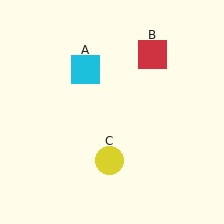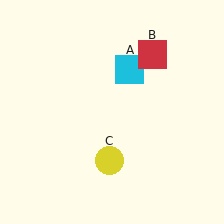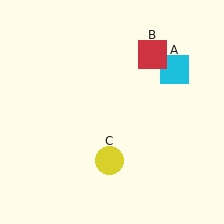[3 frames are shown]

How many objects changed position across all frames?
1 object changed position: cyan square (object A).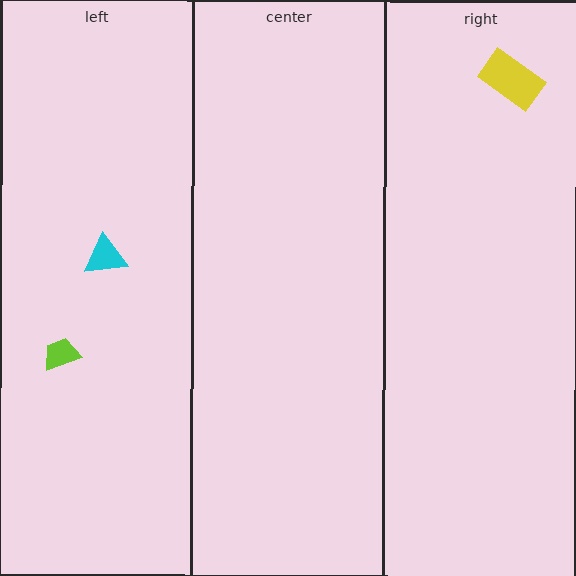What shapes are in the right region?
The yellow rectangle.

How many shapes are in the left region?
2.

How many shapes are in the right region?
1.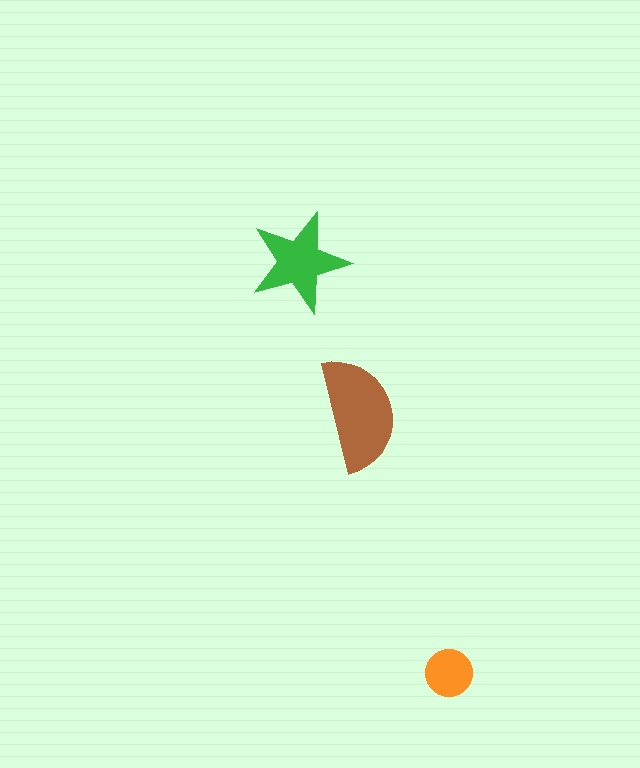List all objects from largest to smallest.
The brown semicircle, the green star, the orange circle.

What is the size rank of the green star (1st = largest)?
2nd.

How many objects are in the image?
There are 3 objects in the image.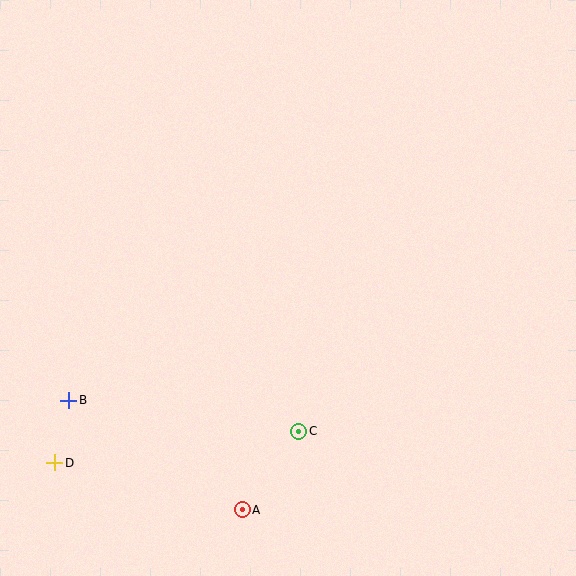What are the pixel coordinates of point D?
Point D is at (55, 463).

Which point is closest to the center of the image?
Point C at (299, 431) is closest to the center.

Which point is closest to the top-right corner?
Point C is closest to the top-right corner.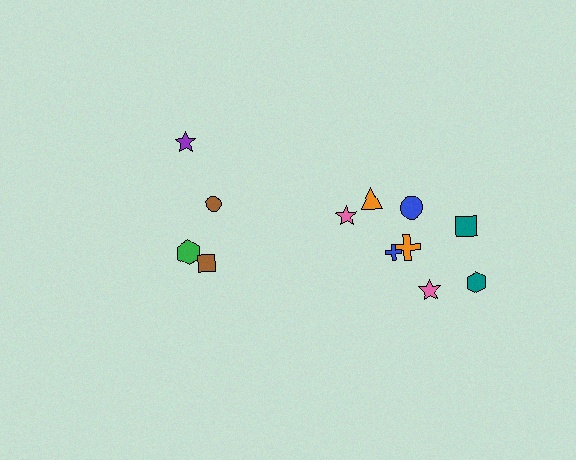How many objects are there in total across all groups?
There are 12 objects.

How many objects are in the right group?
There are 8 objects.